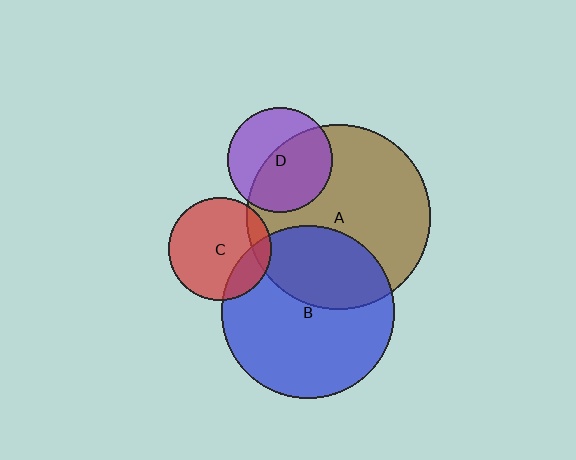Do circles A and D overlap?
Yes.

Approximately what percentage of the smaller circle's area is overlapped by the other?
Approximately 55%.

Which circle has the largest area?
Circle A (brown).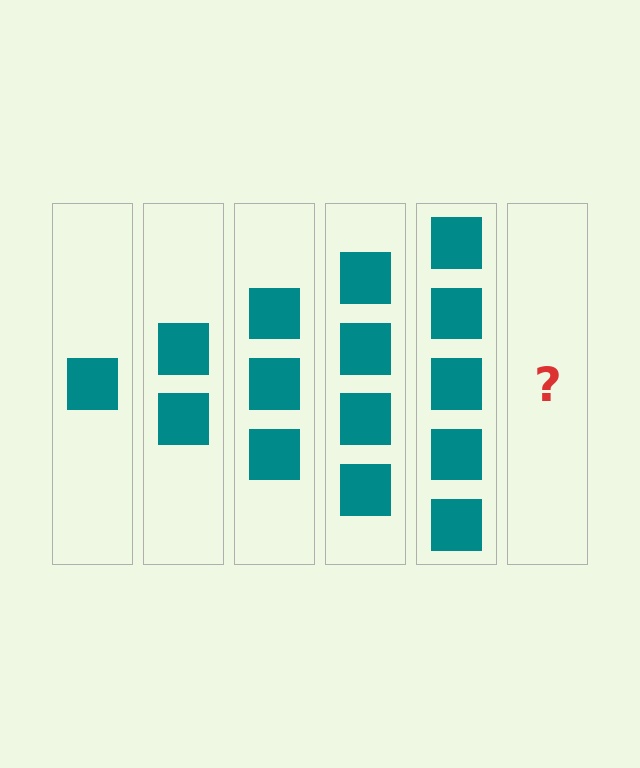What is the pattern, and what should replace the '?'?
The pattern is that each step adds one more square. The '?' should be 6 squares.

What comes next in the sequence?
The next element should be 6 squares.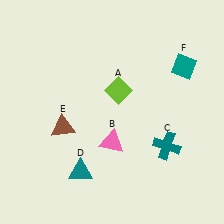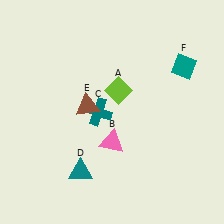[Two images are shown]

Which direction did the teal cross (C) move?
The teal cross (C) moved left.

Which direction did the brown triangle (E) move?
The brown triangle (E) moved right.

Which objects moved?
The objects that moved are: the teal cross (C), the brown triangle (E).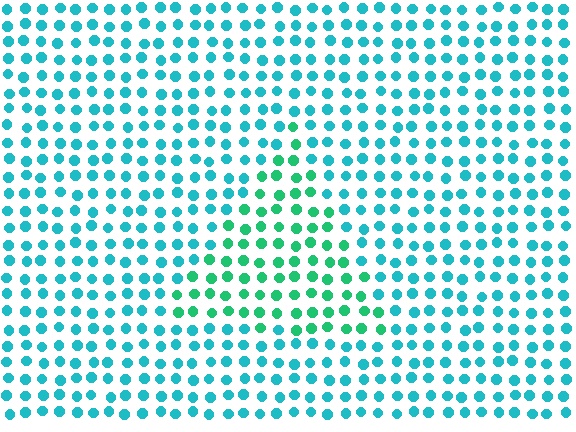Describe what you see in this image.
The image is filled with small cyan elements in a uniform arrangement. A triangle-shaped region is visible where the elements are tinted to a slightly different hue, forming a subtle color boundary.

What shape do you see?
I see a triangle.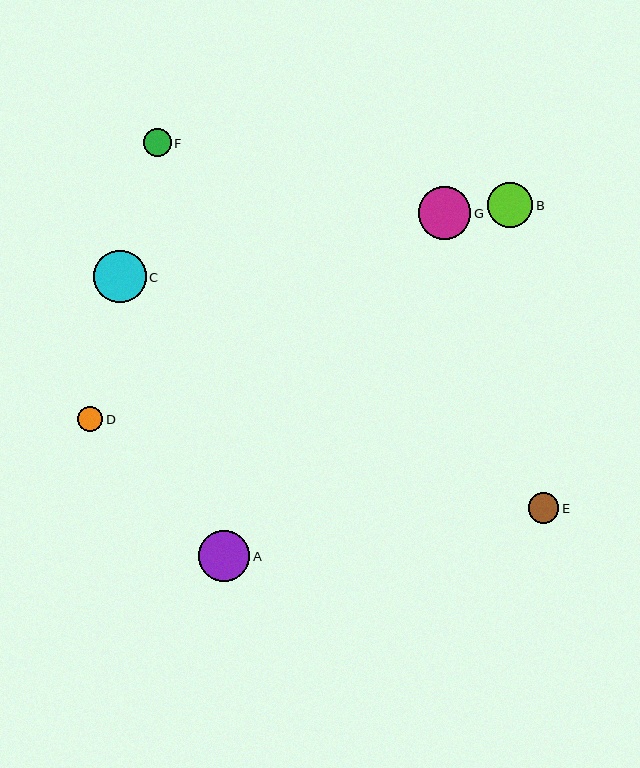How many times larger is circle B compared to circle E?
Circle B is approximately 1.5 times the size of circle E.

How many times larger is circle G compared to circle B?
Circle G is approximately 1.2 times the size of circle B.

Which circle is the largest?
Circle G is the largest with a size of approximately 52 pixels.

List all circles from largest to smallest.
From largest to smallest: G, C, A, B, E, F, D.